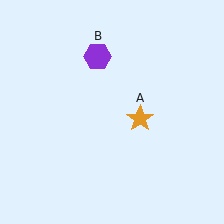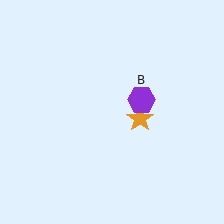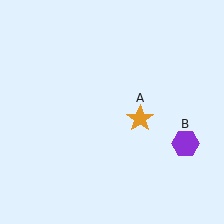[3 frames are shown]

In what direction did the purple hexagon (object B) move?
The purple hexagon (object B) moved down and to the right.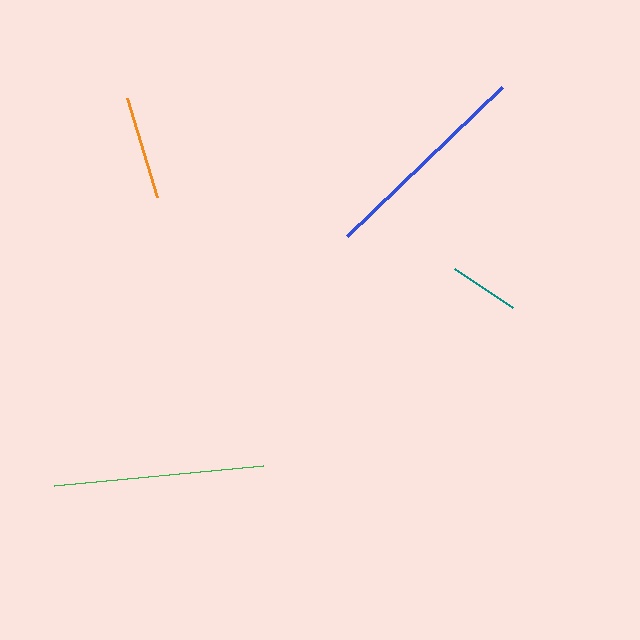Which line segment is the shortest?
The teal line is the shortest at approximately 70 pixels.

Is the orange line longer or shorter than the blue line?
The blue line is longer than the orange line.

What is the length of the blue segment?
The blue segment is approximately 215 pixels long.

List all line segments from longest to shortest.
From longest to shortest: blue, green, orange, teal.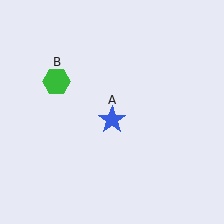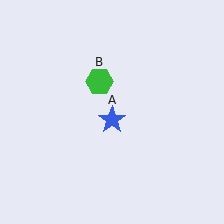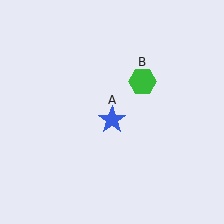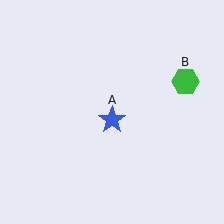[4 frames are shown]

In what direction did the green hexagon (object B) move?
The green hexagon (object B) moved right.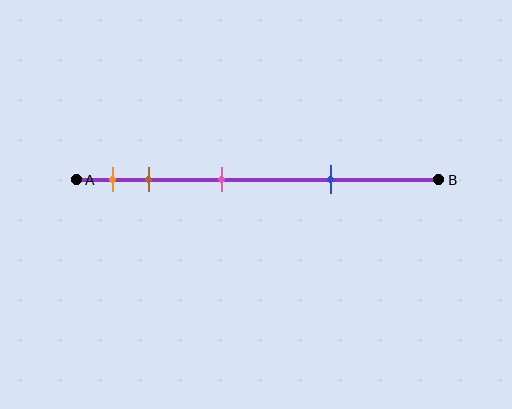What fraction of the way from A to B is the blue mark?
The blue mark is approximately 70% (0.7) of the way from A to B.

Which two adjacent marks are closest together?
The orange and brown marks are the closest adjacent pair.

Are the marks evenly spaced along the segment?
No, the marks are not evenly spaced.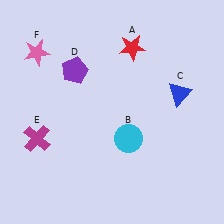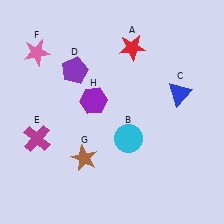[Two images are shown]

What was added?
A brown star (G), a purple hexagon (H) were added in Image 2.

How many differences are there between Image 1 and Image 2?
There are 2 differences between the two images.